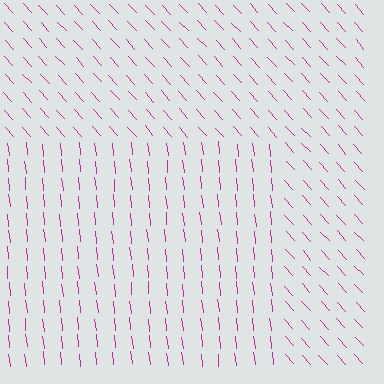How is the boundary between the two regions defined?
The boundary is defined purely by a change in line orientation (approximately 36 degrees difference). All lines are the same color and thickness.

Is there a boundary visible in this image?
Yes, there is a texture boundary formed by a change in line orientation.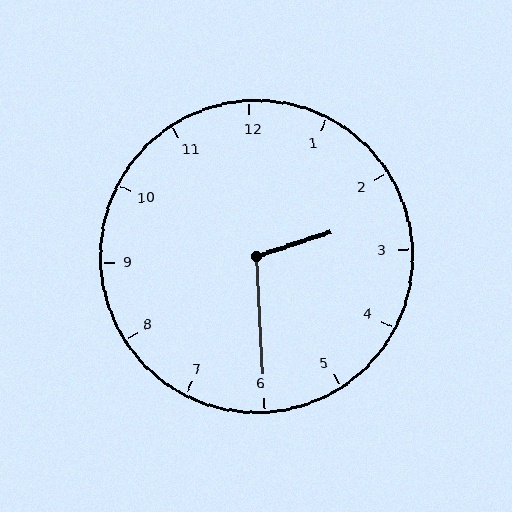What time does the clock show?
2:30.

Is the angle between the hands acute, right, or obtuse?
It is obtuse.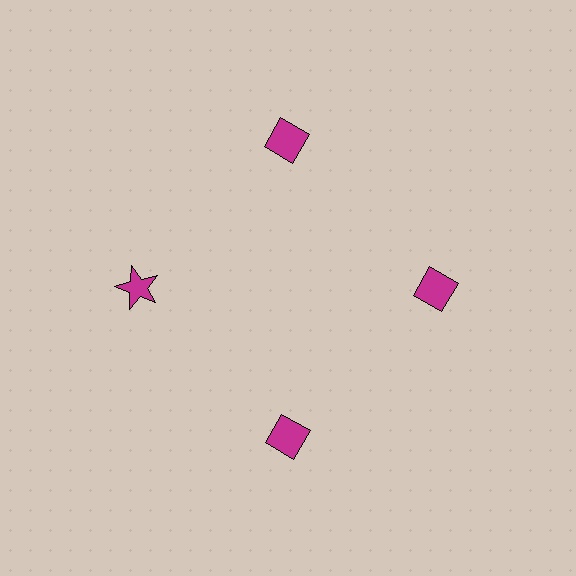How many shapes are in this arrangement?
There are 4 shapes arranged in a ring pattern.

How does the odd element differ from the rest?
It has a different shape: star instead of diamond.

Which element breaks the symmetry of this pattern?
The magenta star at roughly the 9 o'clock position breaks the symmetry. All other shapes are magenta diamonds.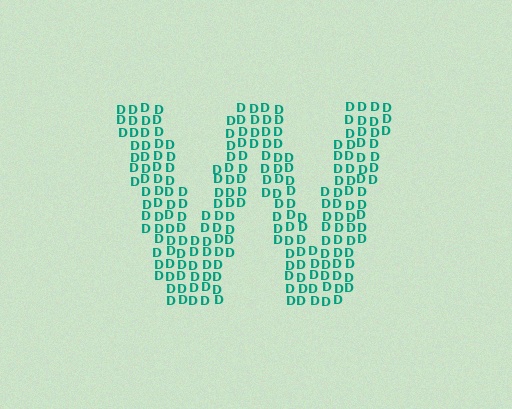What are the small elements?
The small elements are letter D's.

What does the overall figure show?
The overall figure shows the letter W.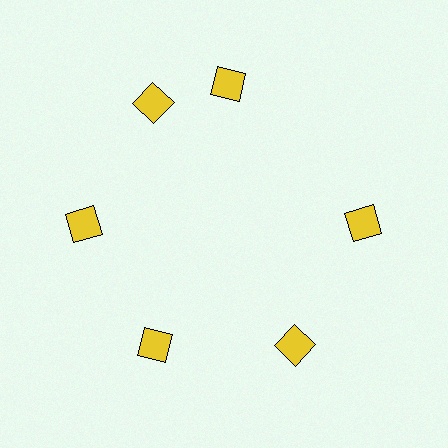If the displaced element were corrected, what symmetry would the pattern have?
It would have 6-fold rotational symmetry — the pattern would map onto itself every 60 degrees.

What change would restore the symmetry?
The symmetry would be restored by rotating it back into even spacing with its neighbors so that all 6 diamonds sit at equal angles and equal distance from the center.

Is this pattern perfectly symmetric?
No. The 6 yellow diamonds are arranged in a ring, but one element near the 1 o'clock position is rotated out of alignment along the ring, breaking the 6-fold rotational symmetry.